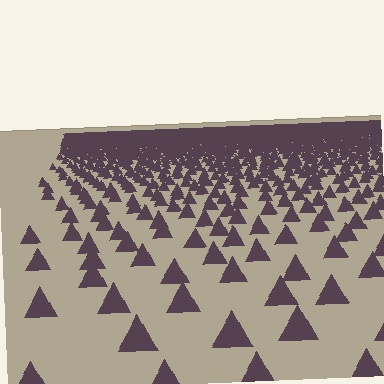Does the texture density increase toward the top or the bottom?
Density increases toward the top.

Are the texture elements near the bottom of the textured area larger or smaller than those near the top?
Larger. Near the bottom, elements are closer to the viewer and appear at a bigger on-screen size.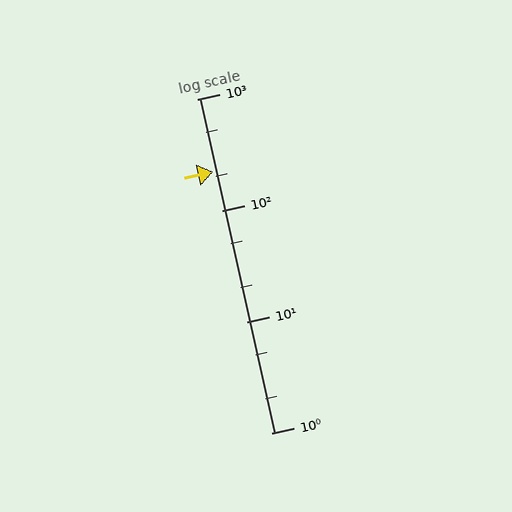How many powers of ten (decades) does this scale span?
The scale spans 3 decades, from 1 to 1000.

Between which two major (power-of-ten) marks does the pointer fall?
The pointer is between 100 and 1000.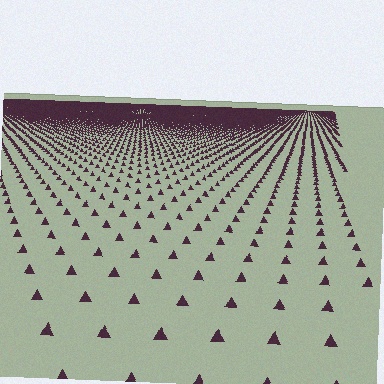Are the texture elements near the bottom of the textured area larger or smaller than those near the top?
Larger. Near the bottom, elements are closer to the viewer and appear at a bigger on-screen size.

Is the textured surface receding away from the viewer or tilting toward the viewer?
The surface is receding away from the viewer. Texture elements get smaller and denser toward the top.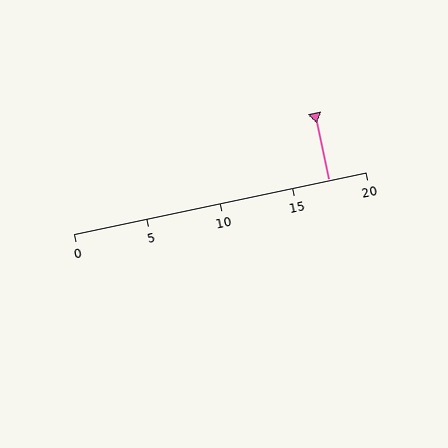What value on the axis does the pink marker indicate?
The marker indicates approximately 17.5.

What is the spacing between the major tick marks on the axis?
The major ticks are spaced 5 apart.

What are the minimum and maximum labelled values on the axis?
The axis runs from 0 to 20.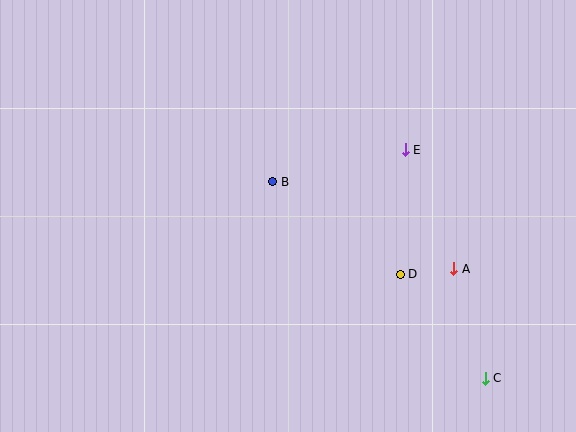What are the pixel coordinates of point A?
Point A is at (454, 269).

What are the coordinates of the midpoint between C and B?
The midpoint between C and B is at (379, 280).